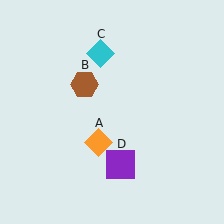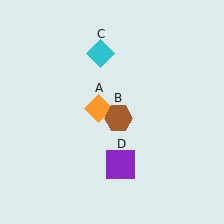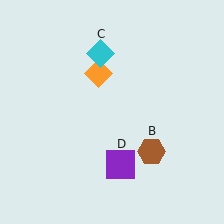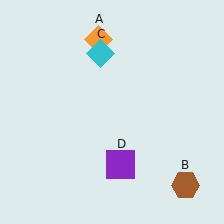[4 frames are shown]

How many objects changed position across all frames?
2 objects changed position: orange diamond (object A), brown hexagon (object B).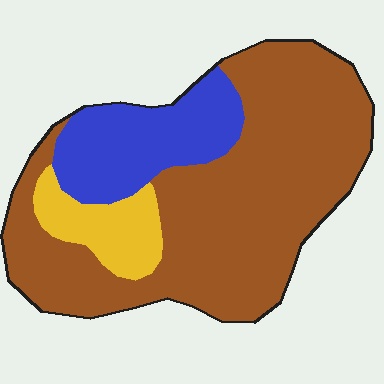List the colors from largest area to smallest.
From largest to smallest: brown, blue, yellow.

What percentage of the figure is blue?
Blue takes up between a sixth and a third of the figure.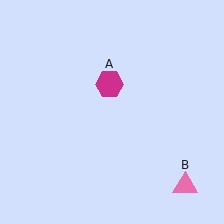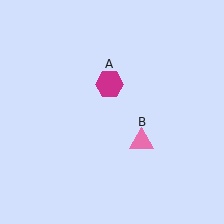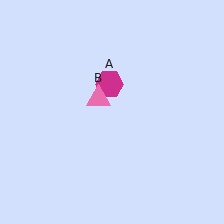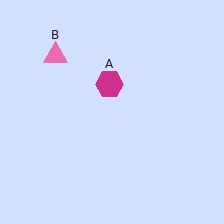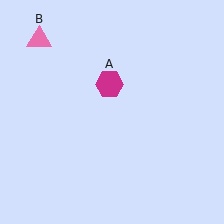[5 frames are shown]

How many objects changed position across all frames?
1 object changed position: pink triangle (object B).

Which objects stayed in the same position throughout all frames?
Magenta hexagon (object A) remained stationary.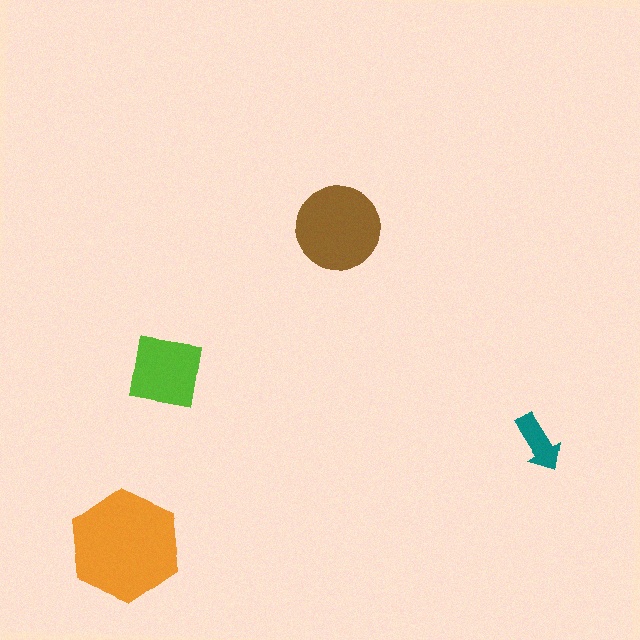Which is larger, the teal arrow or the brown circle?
The brown circle.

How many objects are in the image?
There are 4 objects in the image.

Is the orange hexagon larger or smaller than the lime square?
Larger.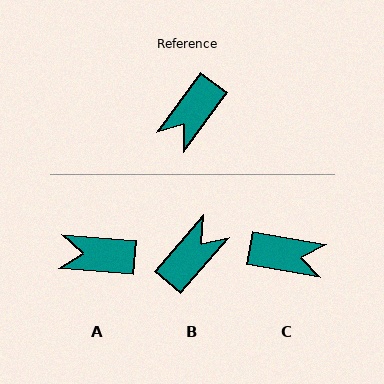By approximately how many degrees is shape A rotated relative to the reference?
Approximately 58 degrees clockwise.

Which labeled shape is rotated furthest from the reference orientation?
B, about 175 degrees away.